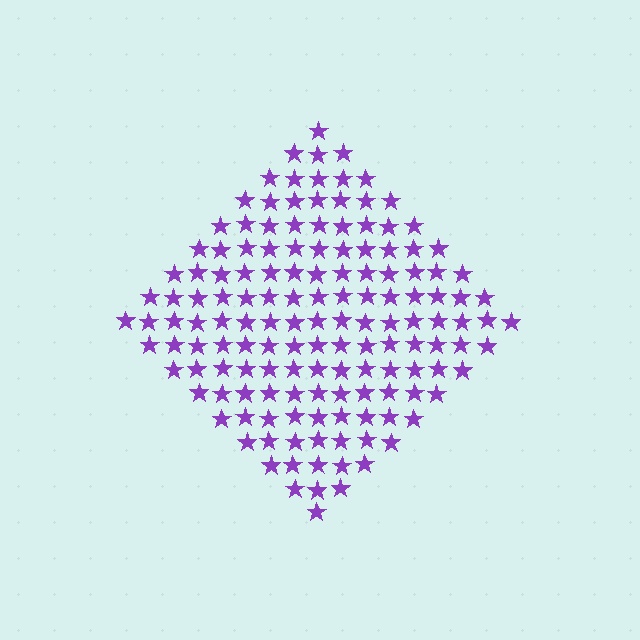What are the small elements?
The small elements are stars.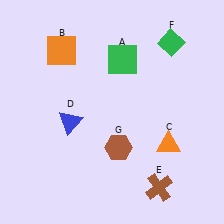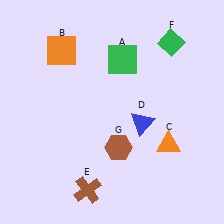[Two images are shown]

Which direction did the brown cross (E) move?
The brown cross (E) moved left.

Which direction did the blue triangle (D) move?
The blue triangle (D) moved right.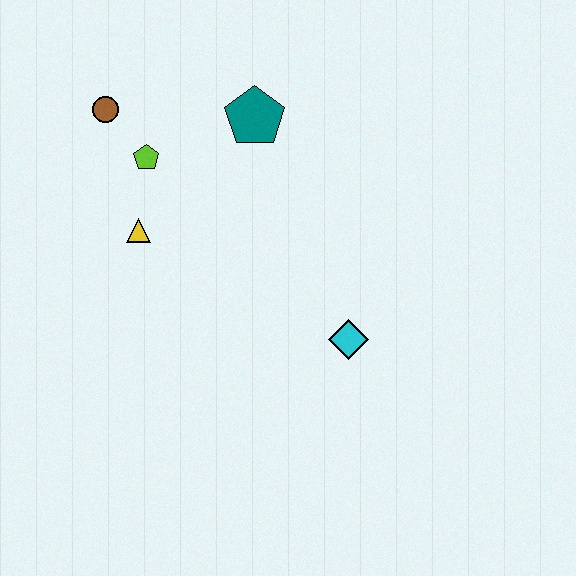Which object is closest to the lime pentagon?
The brown circle is closest to the lime pentagon.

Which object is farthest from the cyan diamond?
The brown circle is farthest from the cyan diamond.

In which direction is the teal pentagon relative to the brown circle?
The teal pentagon is to the right of the brown circle.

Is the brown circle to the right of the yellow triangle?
No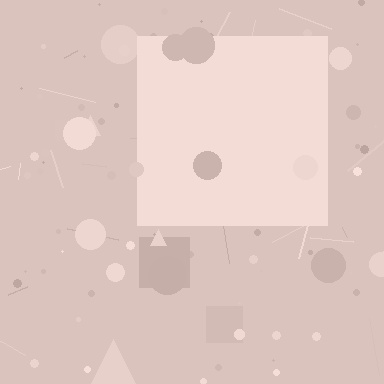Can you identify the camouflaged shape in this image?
The camouflaged shape is a square.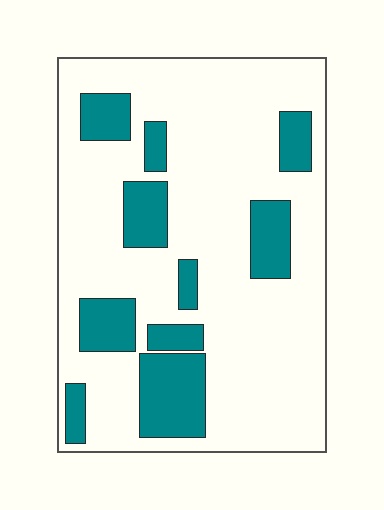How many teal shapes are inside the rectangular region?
10.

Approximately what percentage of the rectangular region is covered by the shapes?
Approximately 25%.